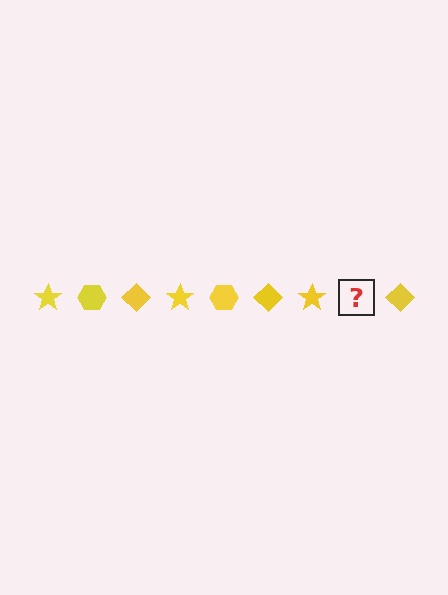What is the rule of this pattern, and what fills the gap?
The rule is that the pattern cycles through star, hexagon, diamond shapes in yellow. The gap should be filled with a yellow hexagon.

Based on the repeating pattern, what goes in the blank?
The blank should be a yellow hexagon.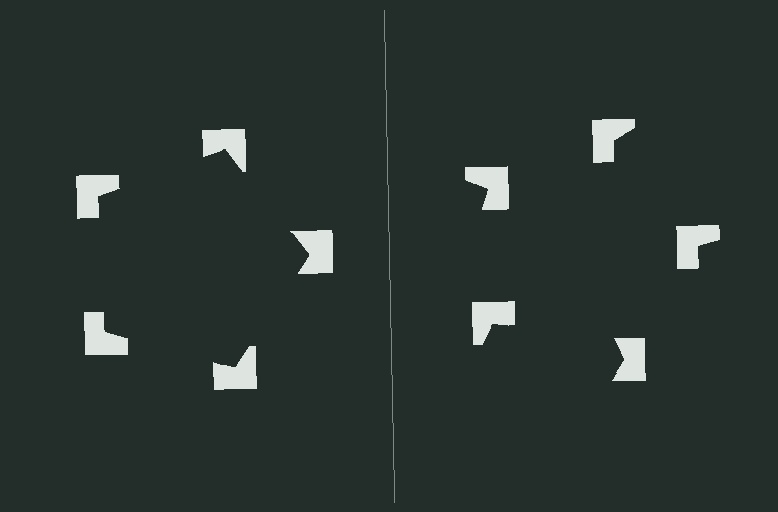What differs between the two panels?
The notched squares are positioned identically on both sides; only the wedge orientations differ. On the left they align to a pentagon; on the right they are misaligned.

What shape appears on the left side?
An illusory pentagon.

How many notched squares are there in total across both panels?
10 — 5 on each side.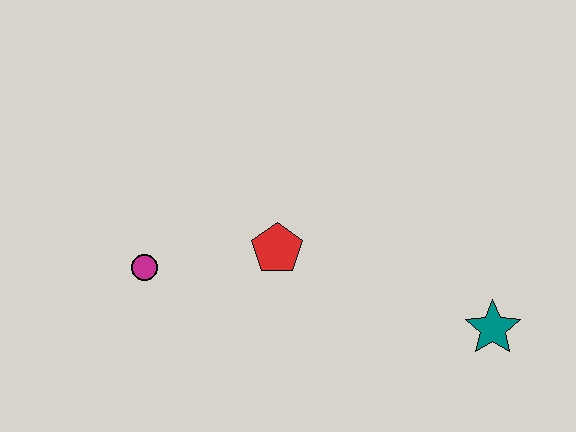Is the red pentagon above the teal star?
Yes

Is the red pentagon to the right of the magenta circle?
Yes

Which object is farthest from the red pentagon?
The teal star is farthest from the red pentagon.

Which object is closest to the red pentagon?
The magenta circle is closest to the red pentagon.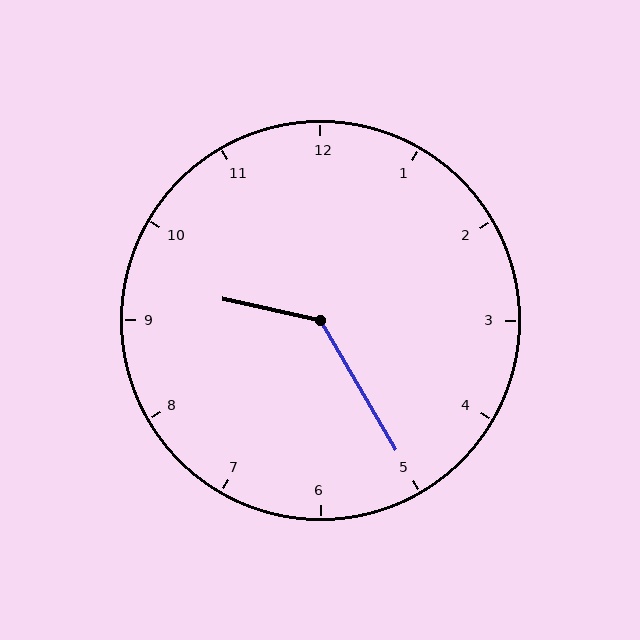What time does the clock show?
9:25.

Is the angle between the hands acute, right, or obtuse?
It is obtuse.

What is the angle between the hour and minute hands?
Approximately 132 degrees.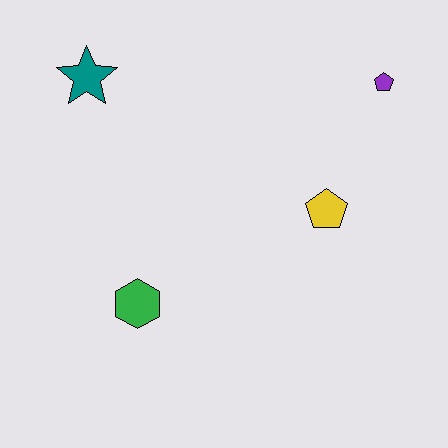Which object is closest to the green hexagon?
The yellow pentagon is closest to the green hexagon.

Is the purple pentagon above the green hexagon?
Yes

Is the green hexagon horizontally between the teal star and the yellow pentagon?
Yes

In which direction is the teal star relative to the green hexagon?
The teal star is above the green hexagon.